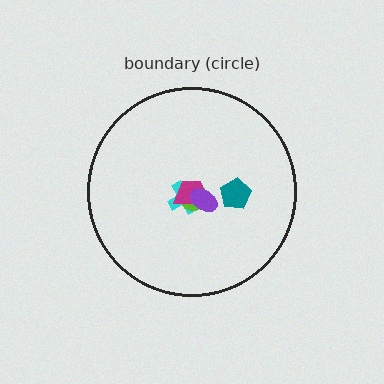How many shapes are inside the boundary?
5 inside, 0 outside.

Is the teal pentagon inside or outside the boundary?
Inside.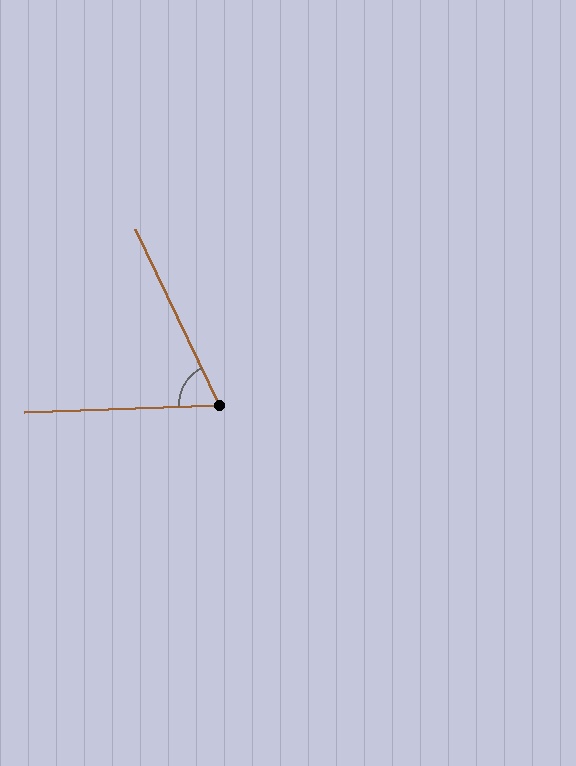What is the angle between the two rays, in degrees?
Approximately 67 degrees.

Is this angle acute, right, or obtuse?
It is acute.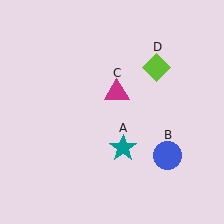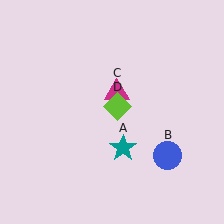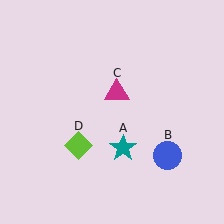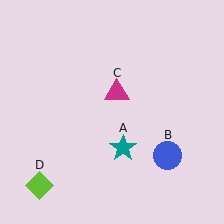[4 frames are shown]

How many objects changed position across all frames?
1 object changed position: lime diamond (object D).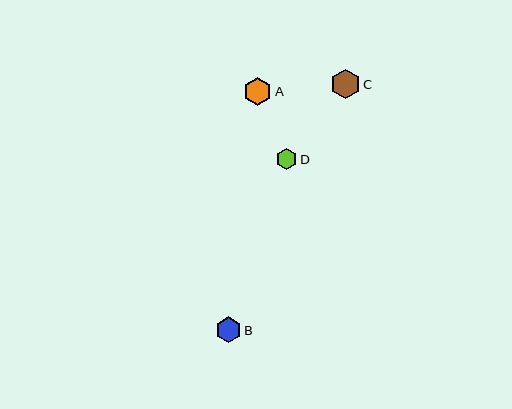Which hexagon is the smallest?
Hexagon D is the smallest with a size of approximately 21 pixels.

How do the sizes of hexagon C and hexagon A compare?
Hexagon C and hexagon A are approximately the same size.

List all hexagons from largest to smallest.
From largest to smallest: C, A, B, D.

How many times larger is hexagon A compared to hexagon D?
Hexagon A is approximately 1.3 times the size of hexagon D.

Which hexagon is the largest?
Hexagon C is the largest with a size of approximately 30 pixels.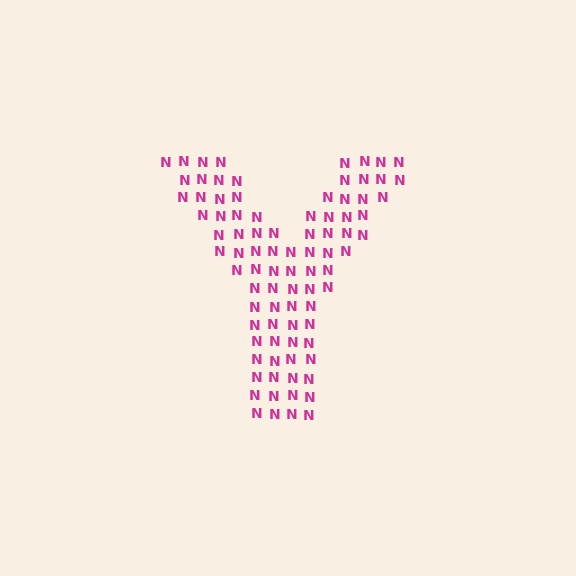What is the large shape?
The large shape is the letter Y.